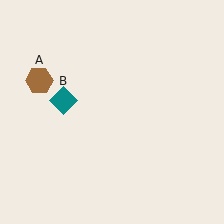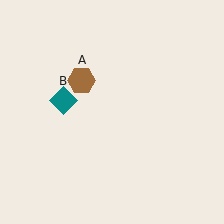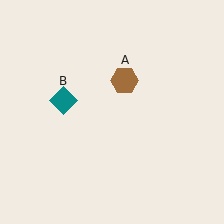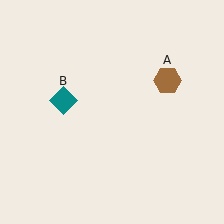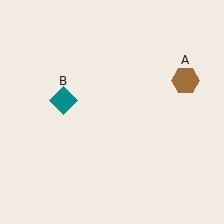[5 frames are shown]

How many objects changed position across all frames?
1 object changed position: brown hexagon (object A).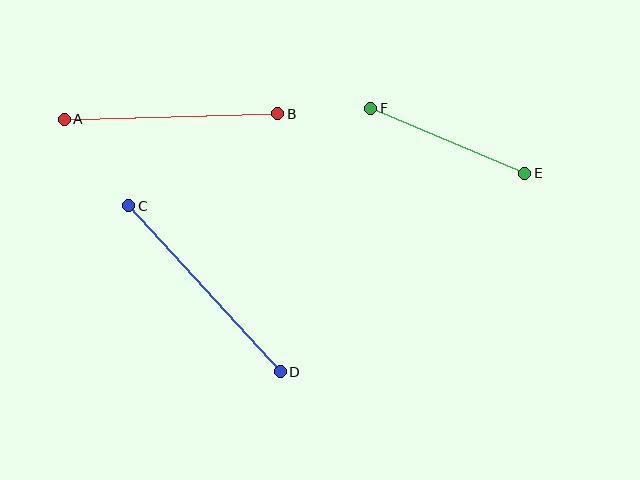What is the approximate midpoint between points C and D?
The midpoint is at approximately (204, 289) pixels.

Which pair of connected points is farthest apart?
Points C and D are farthest apart.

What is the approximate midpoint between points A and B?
The midpoint is at approximately (171, 117) pixels.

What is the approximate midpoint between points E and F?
The midpoint is at approximately (448, 141) pixels.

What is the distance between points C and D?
The distance is approximately 225 pixels.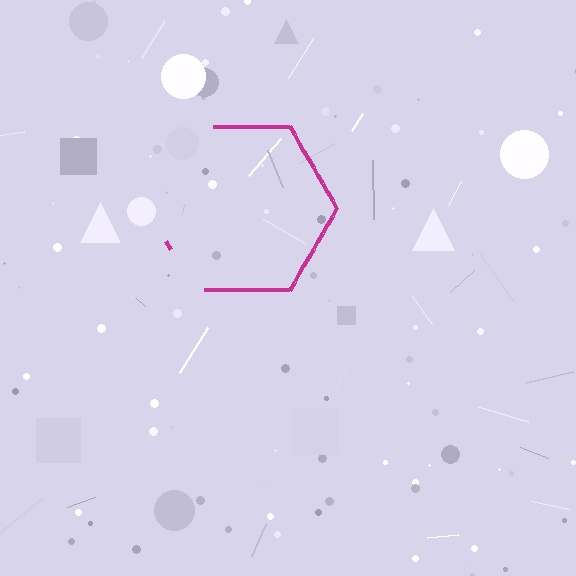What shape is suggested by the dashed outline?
The dashed outline suggests a hexagon.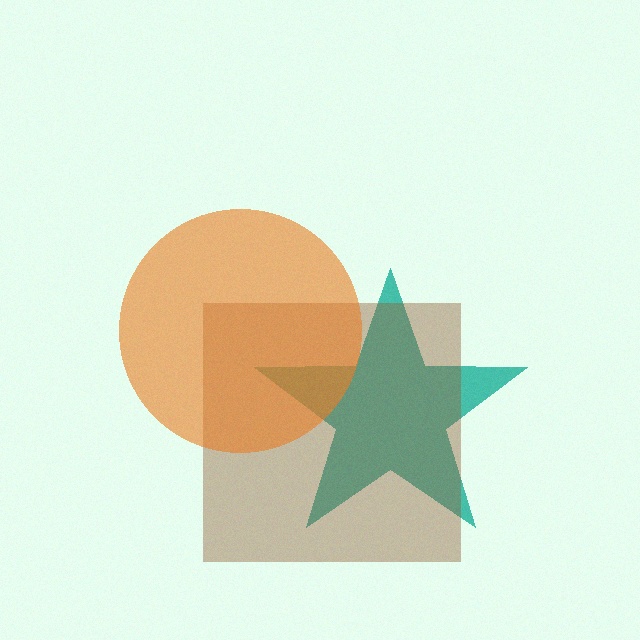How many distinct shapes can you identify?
There are 3 distinct shapes: a teal star, a brown square, an orange circle.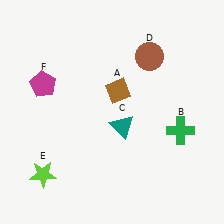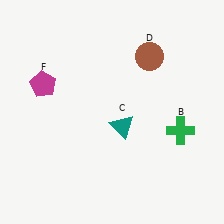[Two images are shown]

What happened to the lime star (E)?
The lime star (E) was removed in Image 2. It was in the bottom-left area of Image 1.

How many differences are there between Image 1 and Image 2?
There are 2 differences between the two images.